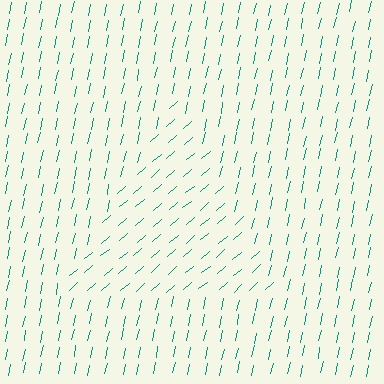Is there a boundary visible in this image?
Yes, there is a texture boundary formed by a change in line orientation.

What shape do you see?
I see a triangle.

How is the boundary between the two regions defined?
The boundary is defined purely by a change in line orientation (approximately 37 degrees difference). All lines are the same color and thickness.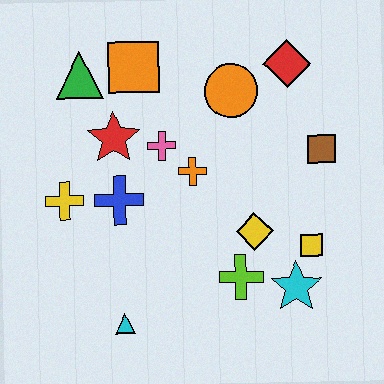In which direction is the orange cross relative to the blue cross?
The orange cross is to the right of the blue cross.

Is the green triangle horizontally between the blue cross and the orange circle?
No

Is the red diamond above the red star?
Yes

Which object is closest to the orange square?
The green triangle is closest to the orange square.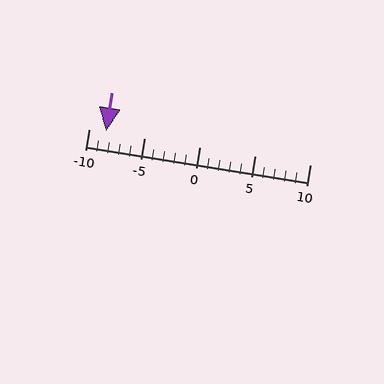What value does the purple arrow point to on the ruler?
The purple arrow points to approximately -8.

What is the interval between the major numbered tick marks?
The major tick marks are spaced 5 units apart.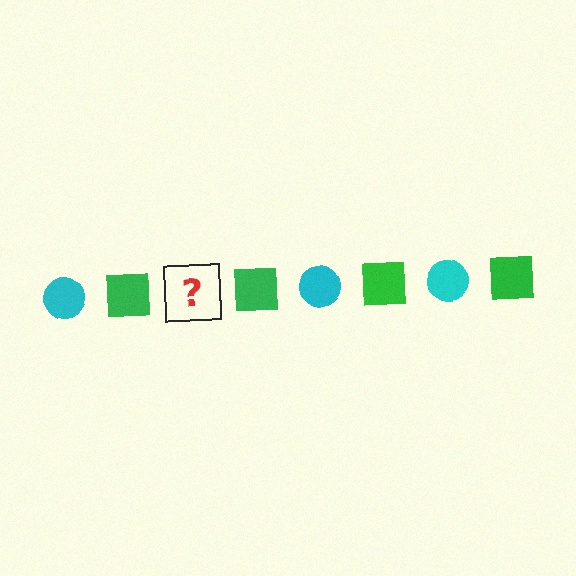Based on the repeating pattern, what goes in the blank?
The blank should be a cyan circle.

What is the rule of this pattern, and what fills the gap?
The rule is that the pattern alternates between cyan circle and green square. The gap should be filled with a cyan circle.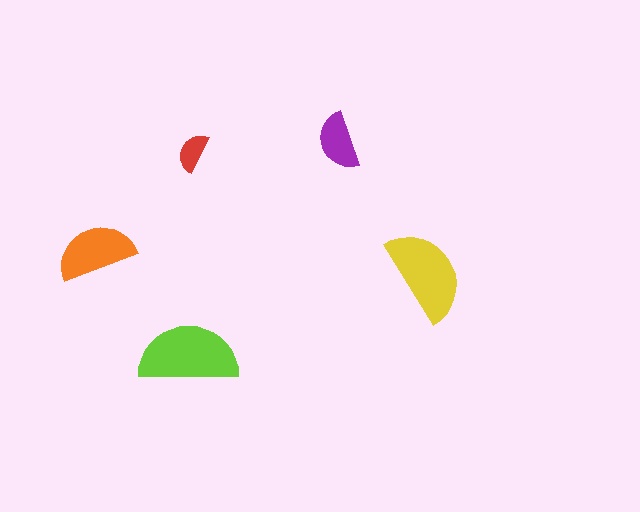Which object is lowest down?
The lime semicircle is bottommost.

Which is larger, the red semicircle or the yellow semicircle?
The yellow one.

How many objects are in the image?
There are 5 objects in the image.